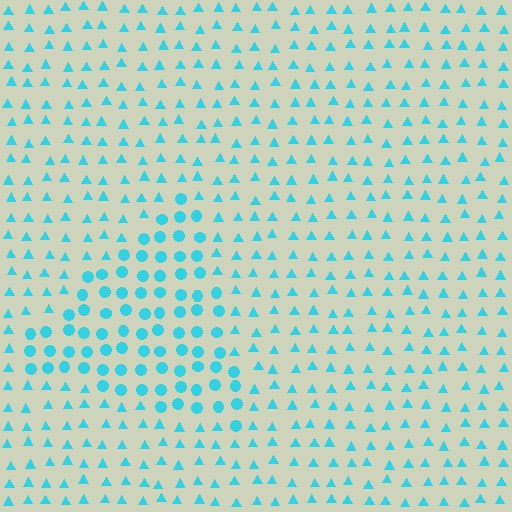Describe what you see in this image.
The image is filled with small cyan elements arranged in a uniform grid. A triangle-shaped region contains circles, while the surrounding area contains triangles. The boundary is defined purely by the change in element shape.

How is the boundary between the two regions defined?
The boundary is defined by a change in element shape: circles inside vs. triangles outside. All elements share the same color and spacing.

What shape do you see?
I see a triangle.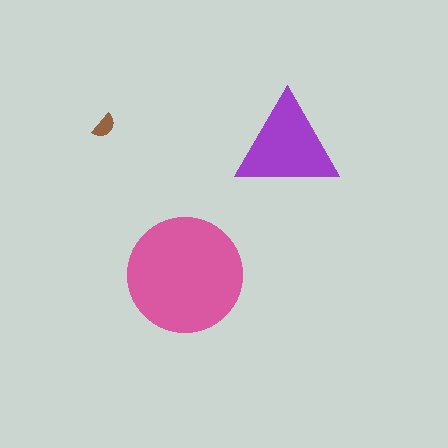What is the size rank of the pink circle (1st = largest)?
1st.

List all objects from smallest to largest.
The brown semicircle, the purple triangle, the pink circle.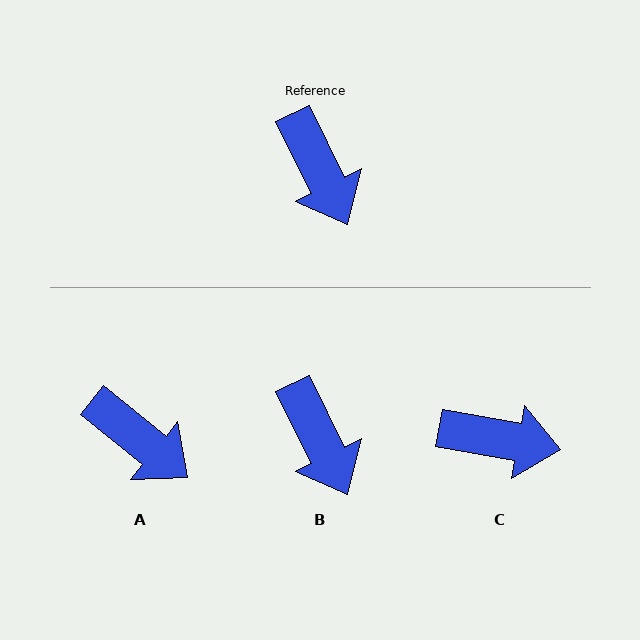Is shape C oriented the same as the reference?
No, it is off by about 53 degrees.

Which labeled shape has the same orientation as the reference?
B.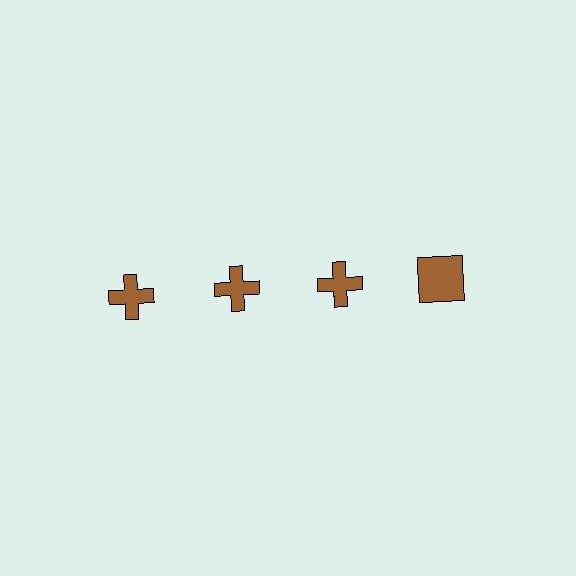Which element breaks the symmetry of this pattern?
The brown square in the top row, second from right column breaks the symmetry. All other shapes are brown crosses.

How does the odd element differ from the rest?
It has a different shape: square instead of cross.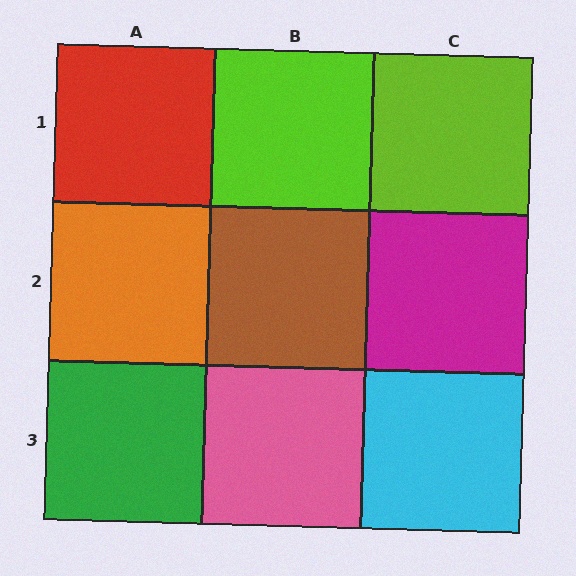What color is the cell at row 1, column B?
Lime.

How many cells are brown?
1 cell is brown.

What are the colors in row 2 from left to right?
Orange, brown, magenta.